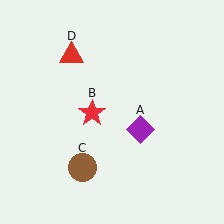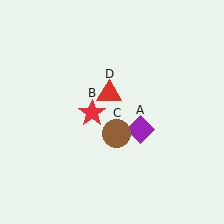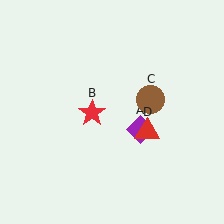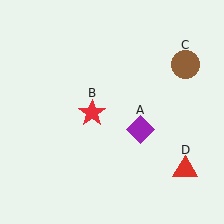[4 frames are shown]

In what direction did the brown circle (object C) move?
The brown circle (object C) moved up and to the right.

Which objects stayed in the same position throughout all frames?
Purple diamond (object A) and red star (object B) remained stationary.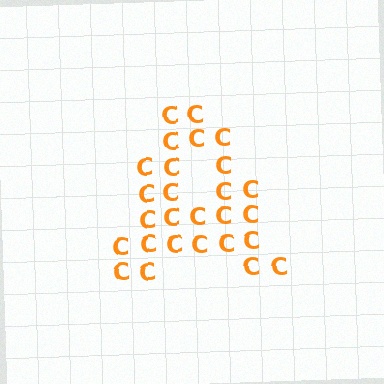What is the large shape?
The large shape is the letter A.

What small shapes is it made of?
It is made of small letter C's.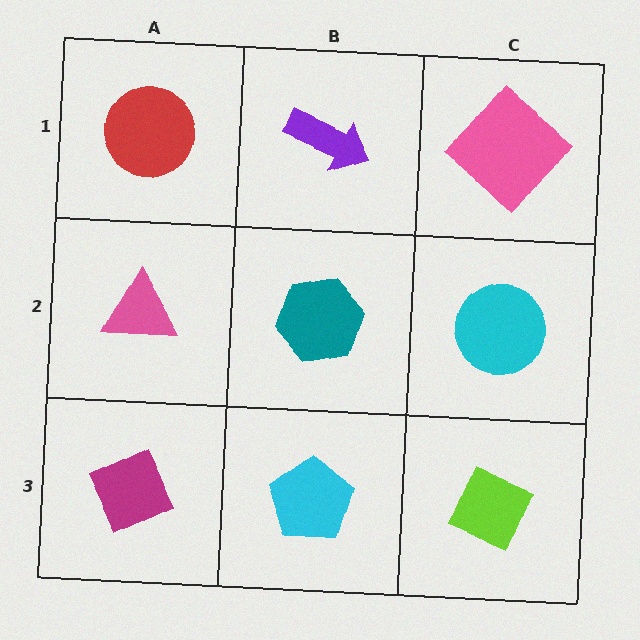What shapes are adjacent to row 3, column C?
A cyan circle (row 2, column C), a cyan pentagon (row 3, column B).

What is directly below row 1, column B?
A teal hexagon.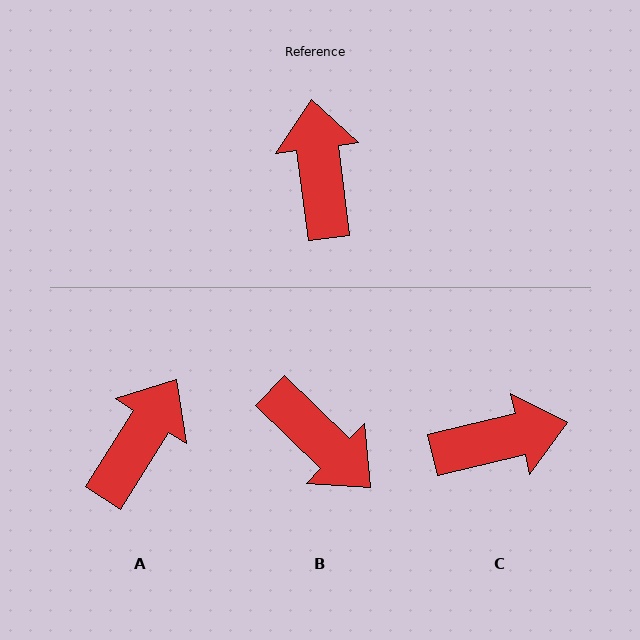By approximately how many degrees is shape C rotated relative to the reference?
Approximately 84 degrees clockwise.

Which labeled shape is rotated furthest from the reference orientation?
B, about 141 degrees away.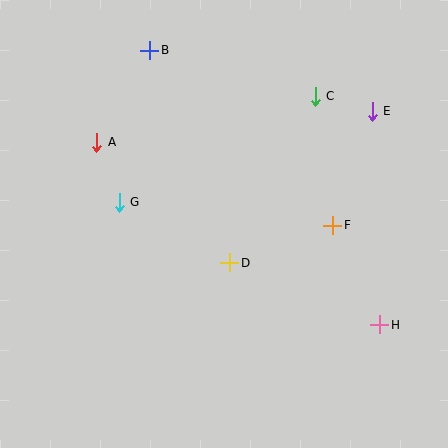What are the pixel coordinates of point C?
Point C is at (315, 96).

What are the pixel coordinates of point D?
Point D is at (229, 263).